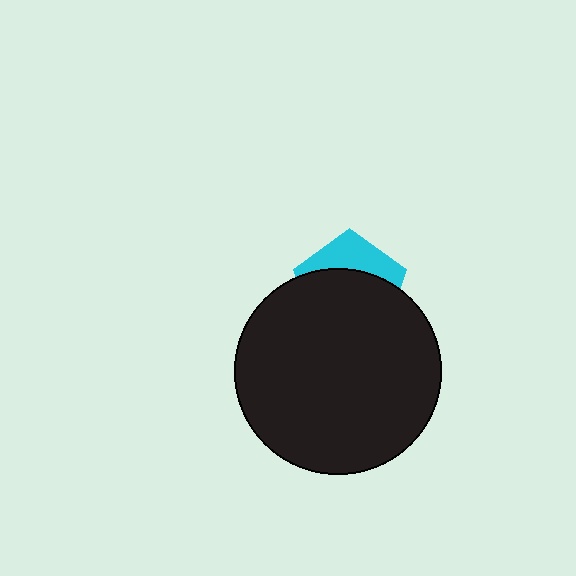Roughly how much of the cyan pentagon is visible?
A small part of it is visible (roughly 33%).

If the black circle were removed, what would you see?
You would see the complete cyan pentagon.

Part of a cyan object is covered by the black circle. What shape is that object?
It is a pentagon.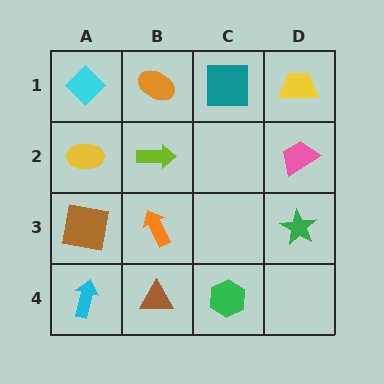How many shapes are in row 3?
3 shapes.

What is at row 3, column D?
A green star.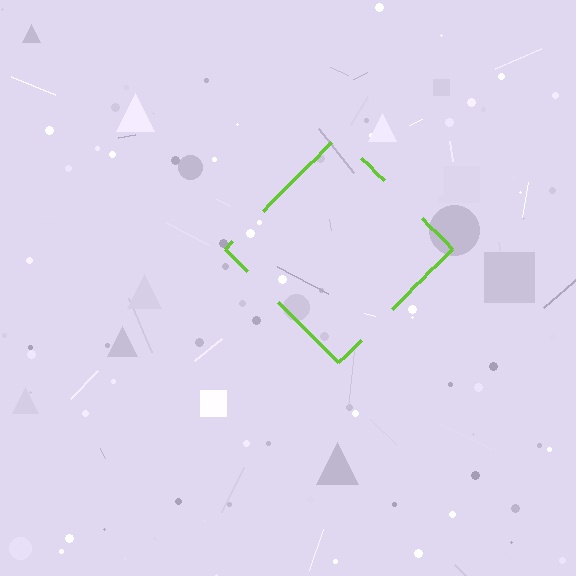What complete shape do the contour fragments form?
The contour fragments form a diamond.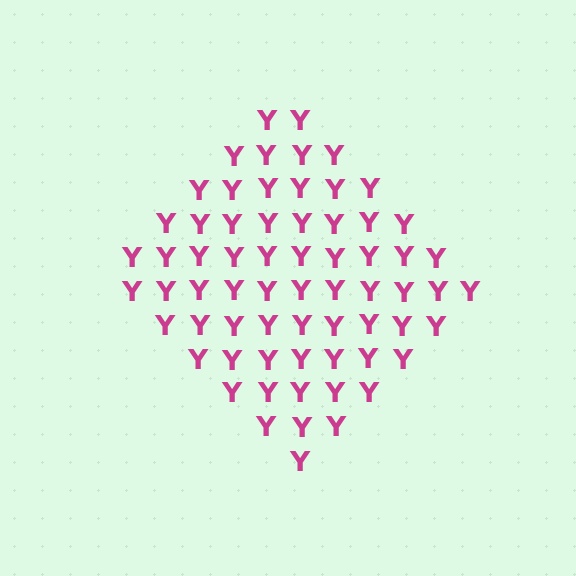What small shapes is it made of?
It is made of small letter Y's.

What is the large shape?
The large shape is a diamond.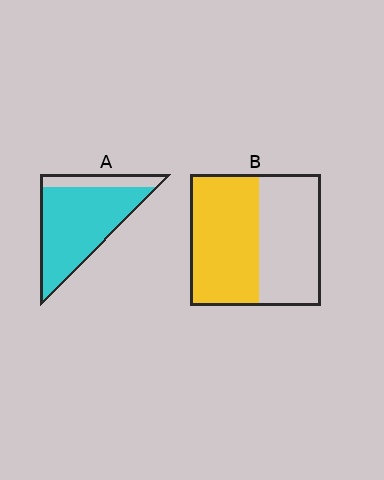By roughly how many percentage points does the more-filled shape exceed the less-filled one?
By roughly 30 percentage points (A over B).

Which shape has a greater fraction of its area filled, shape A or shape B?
Shape A.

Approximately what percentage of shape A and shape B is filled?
A is approximately 80% and B is approximately 55%.